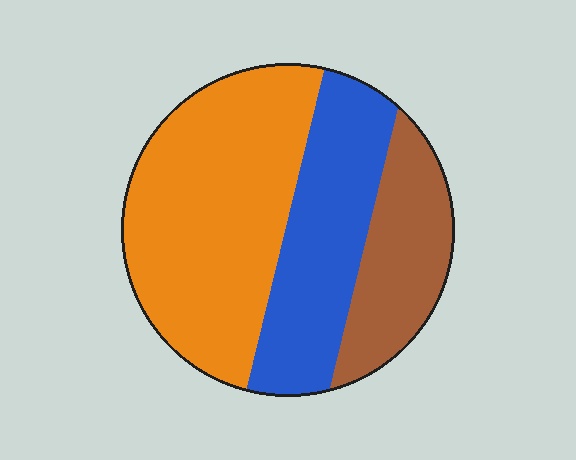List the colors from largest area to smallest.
From largest to smallest: orange, blue, brown.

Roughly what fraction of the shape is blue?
Blue covers roughly 30% of the shape.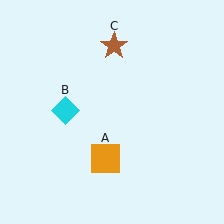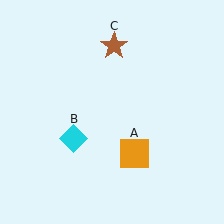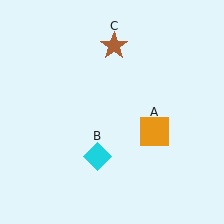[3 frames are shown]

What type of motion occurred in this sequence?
The orange square (object A), cyan diamond (object B) rotated counterclockwise around the center of the scene.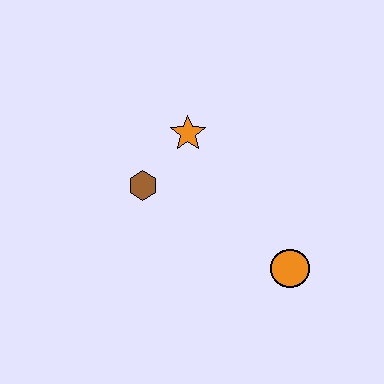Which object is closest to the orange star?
The brown hexagon is closest to the orange star.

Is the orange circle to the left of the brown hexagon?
No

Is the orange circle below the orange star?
Yes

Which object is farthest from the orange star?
The orange circle is farthest from the orange star.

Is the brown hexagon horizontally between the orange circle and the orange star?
No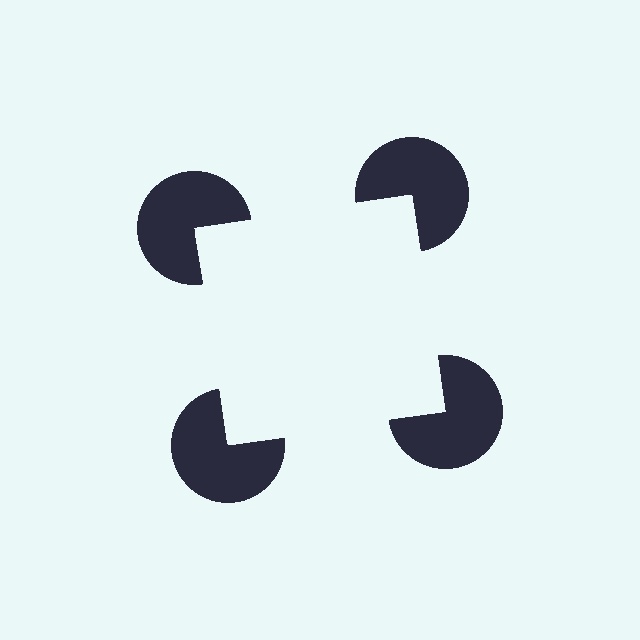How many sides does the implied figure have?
4 sides.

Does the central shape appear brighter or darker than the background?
It typically appears slightly brighter than the background, even though no actual brightness change is drawn.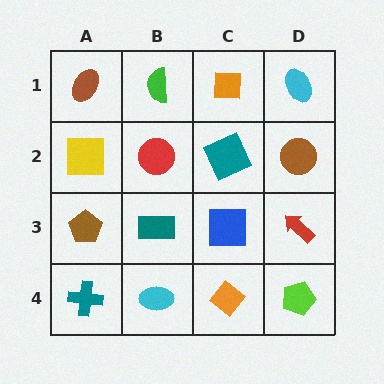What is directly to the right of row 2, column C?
A brown circle.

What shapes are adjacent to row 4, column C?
A blue square (row 3, column C), a cyan ellipse (row 4, column B), a lime pentagon (row 4, column D).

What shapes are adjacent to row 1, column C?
A teal square (row 2, column C), a green semicircle (row 1, column B), a cyan ellipse (row 1, column D).